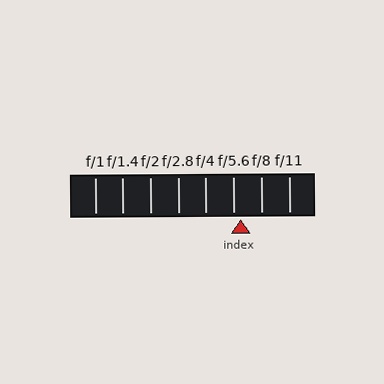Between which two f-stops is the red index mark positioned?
The index mark is between f/5.6 and f/8.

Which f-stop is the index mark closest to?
The index mark is closest to f/5.6.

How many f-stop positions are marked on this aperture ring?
There are 8 f-stop positions marked.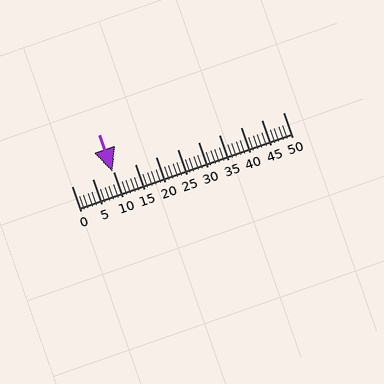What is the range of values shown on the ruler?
The ruler shows values from 0 to 50.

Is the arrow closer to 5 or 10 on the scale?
The arrow is closer to 10.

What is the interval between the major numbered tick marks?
The major tick marks are spaced 5 units apart.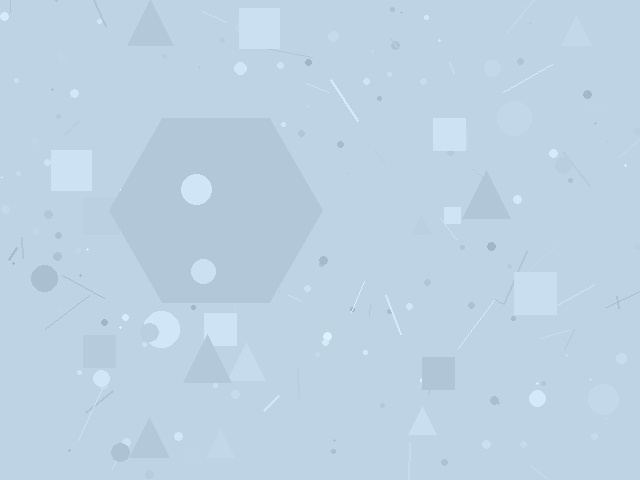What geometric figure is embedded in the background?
A hexagon is embedded in the background.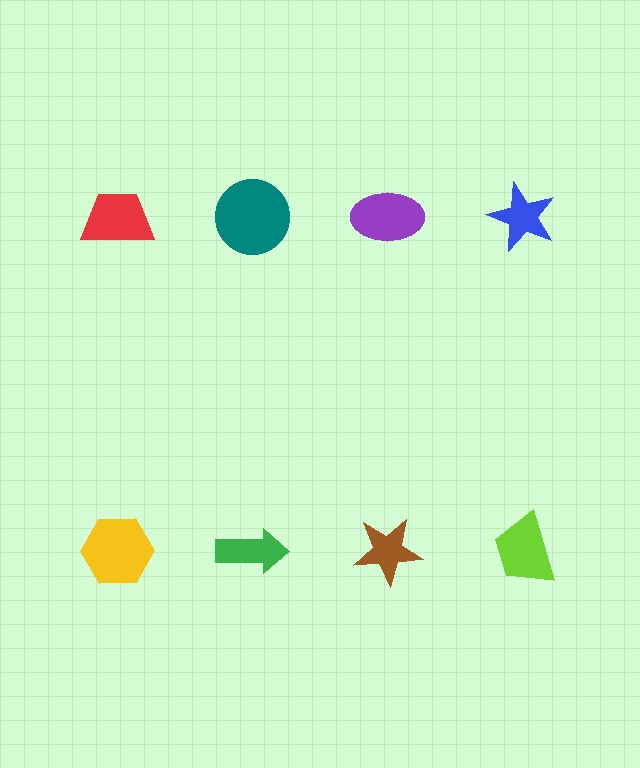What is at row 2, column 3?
A brown star.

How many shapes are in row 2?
4 shapes.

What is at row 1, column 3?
A purple ellipse.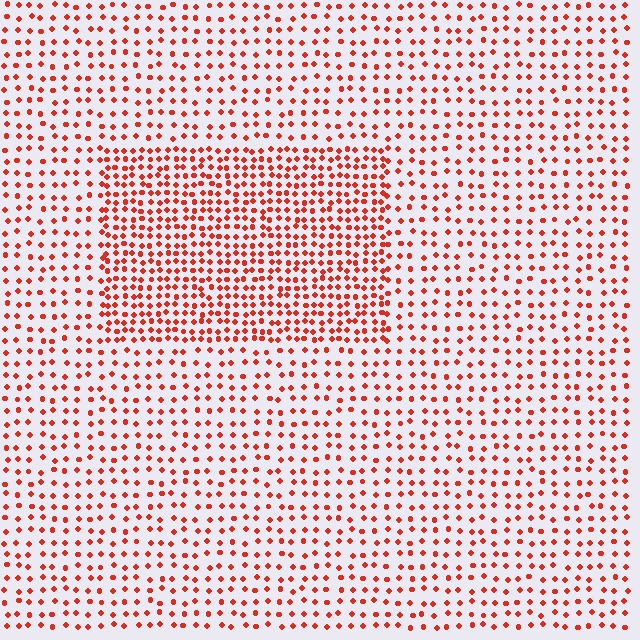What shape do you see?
I see a rectangle.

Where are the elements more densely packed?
The elements are more densely packed inside the rectangle boundary.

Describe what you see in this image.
The image contains small red elements arranged at two different densities. A rectangle-shaped region is visible where the elements are more densely packed than the surrounding area.